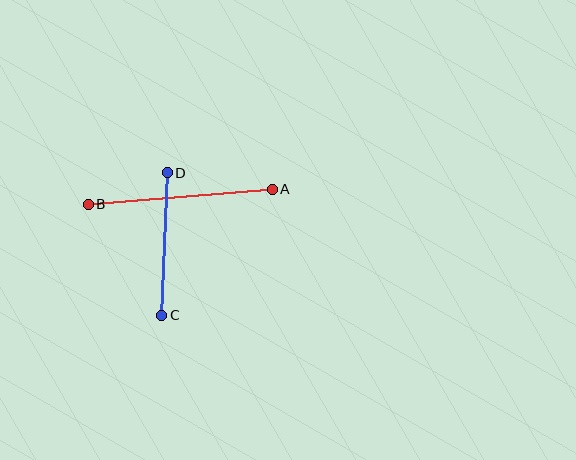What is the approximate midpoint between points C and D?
The midpoint is at approximately (165, 244) pixels.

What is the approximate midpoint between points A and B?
The midpoint is at approximately (180, 197) pixels.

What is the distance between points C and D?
The distance is approximately 143 pixels.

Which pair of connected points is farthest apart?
Points A and B are farthest apart.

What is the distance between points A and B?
The distance is approximately 185 pixels.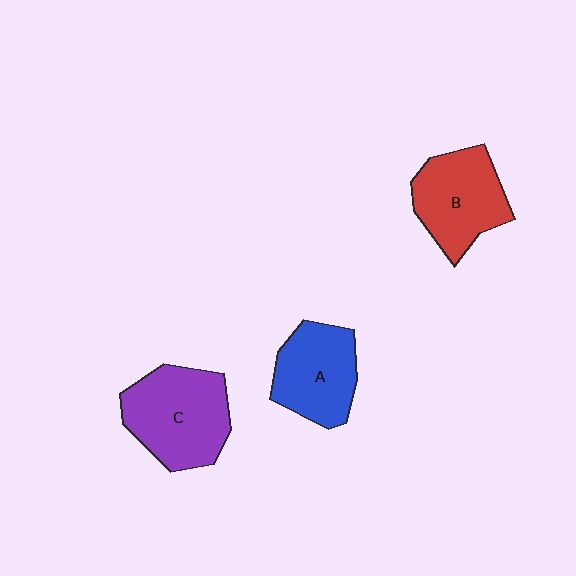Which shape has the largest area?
Shape C (purple).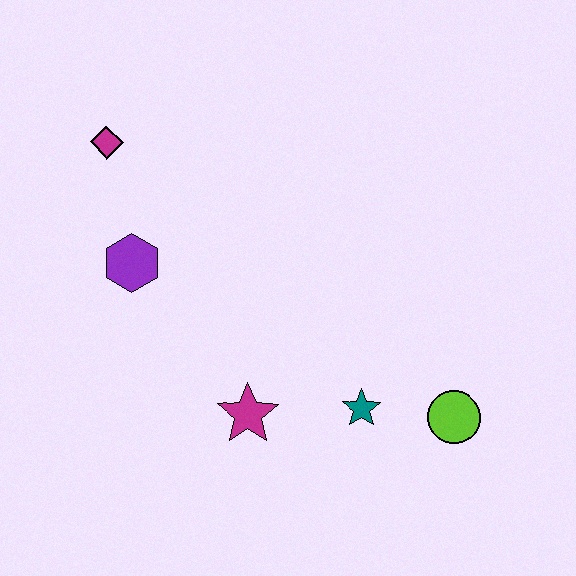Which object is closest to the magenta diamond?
The purple hexagon is closest to the magenta diamond.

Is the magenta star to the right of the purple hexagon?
Yes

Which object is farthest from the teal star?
The magenta diamond is farthest from the teal star.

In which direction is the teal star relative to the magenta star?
The teal star is to the right of the magenta star.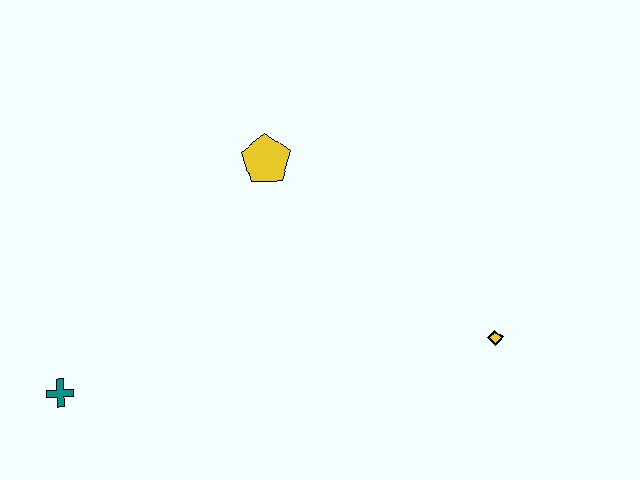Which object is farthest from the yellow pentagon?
The teal cross is farthest from the yellow pentagon.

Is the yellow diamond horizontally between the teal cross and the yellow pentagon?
No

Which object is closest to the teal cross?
The yellow pentagon is closest to the teal cross.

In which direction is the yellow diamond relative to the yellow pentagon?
The yellow diamond is to the right of the yellow pentagon.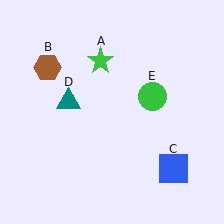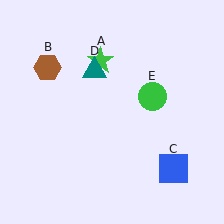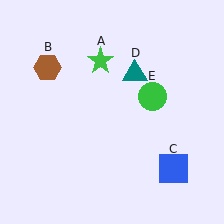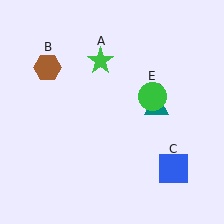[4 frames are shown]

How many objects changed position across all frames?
1 object changed position: teal triangle (object D).